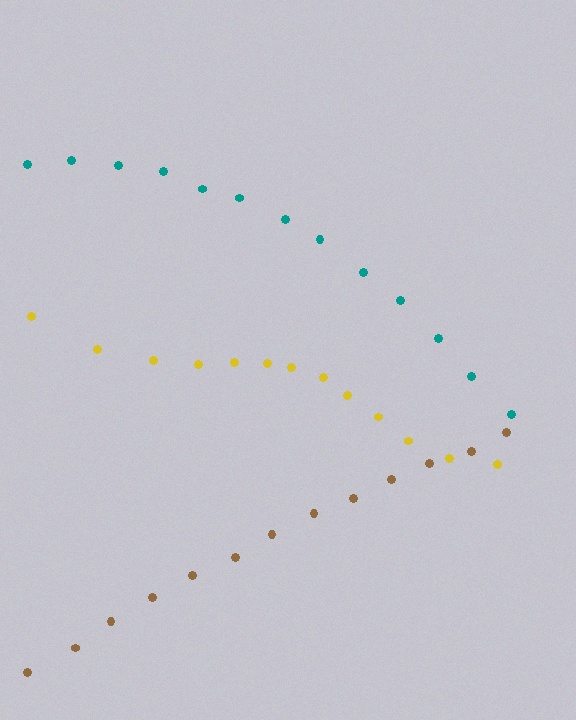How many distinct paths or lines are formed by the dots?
There are 3 distinct paths.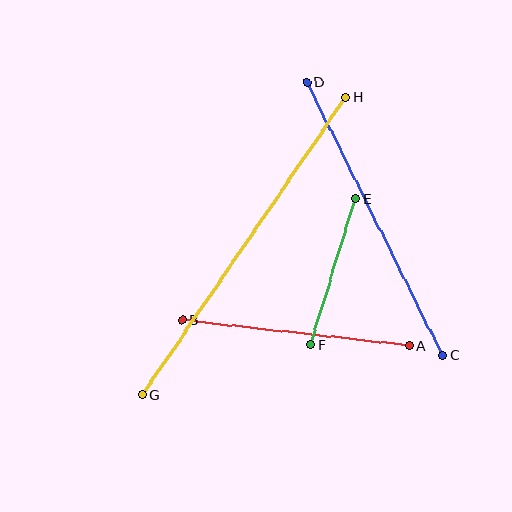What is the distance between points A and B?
The distance is approximately 228 pixels.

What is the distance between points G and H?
The distance is approximately 361 pixels.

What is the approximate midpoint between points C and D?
The midpoint is at approximately (375, 219) pixels.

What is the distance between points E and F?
The distance is approximately 153 pixels.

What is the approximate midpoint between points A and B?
The midpoint is at approximately (296, 333) pixels.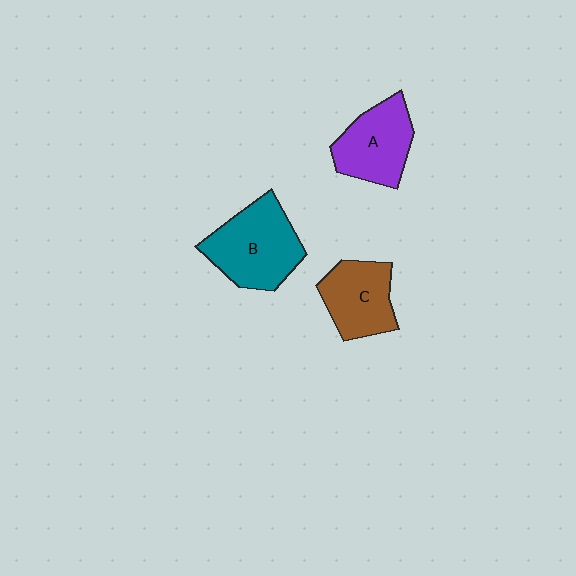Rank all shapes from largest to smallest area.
From largest to smallest: B (teal), A (purple), C (brown).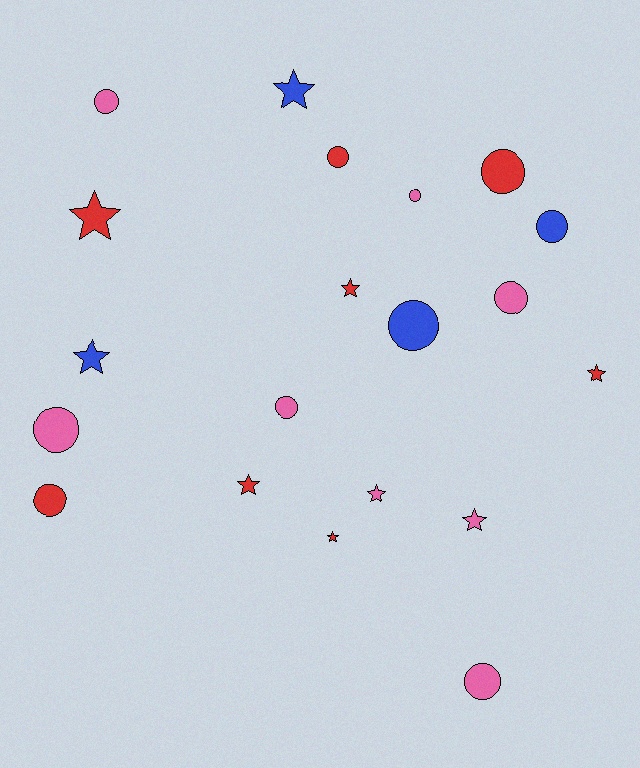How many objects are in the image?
There are 20 objects.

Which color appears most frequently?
Red, with 8 objects.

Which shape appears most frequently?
Circle, with 11 objects.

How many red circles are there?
There are 3 red circles.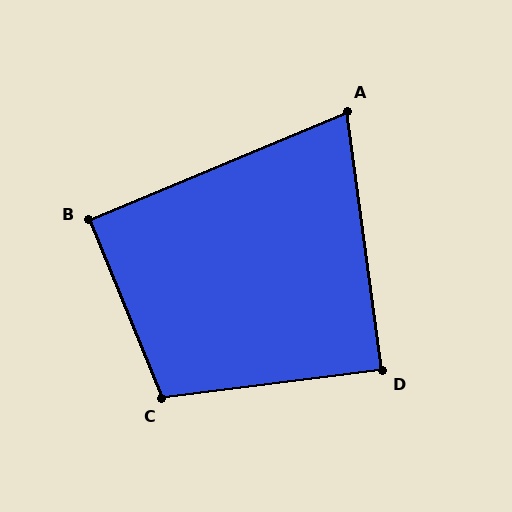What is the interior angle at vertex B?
Approximately 90 degrees (approximately right).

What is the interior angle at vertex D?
Approximately 90 degrees (approximately right).